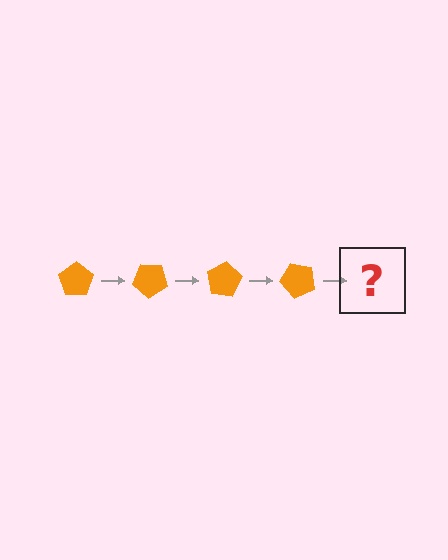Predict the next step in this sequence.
The next step is an orange pentagon rotated 160 degrees.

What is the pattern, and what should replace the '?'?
The pattern is that the pentagon rotates 40 degrees each step. The '?' should be an orange pentagon rotated 160 degrees.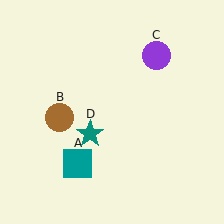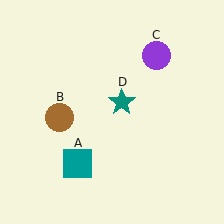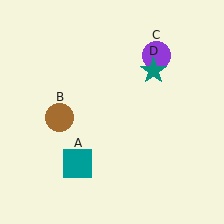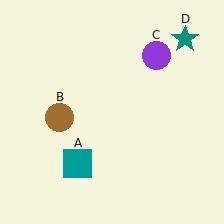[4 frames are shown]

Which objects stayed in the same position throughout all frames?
Teal square (object A) and brown circle (object B) and purple circle (object C) remained stationary.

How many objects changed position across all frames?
1 object changed position: teal star (object D).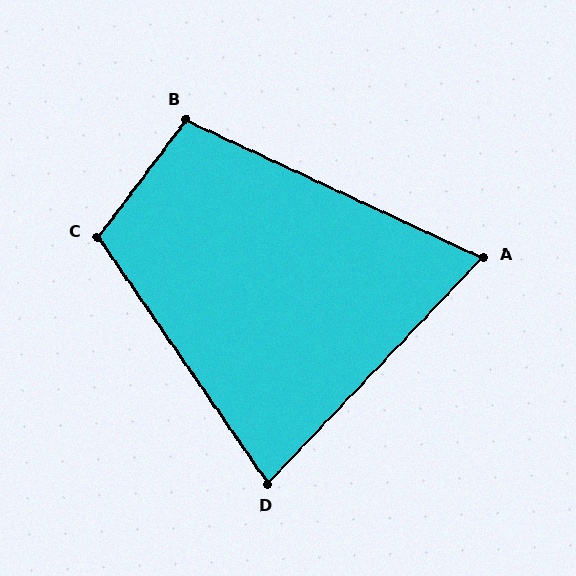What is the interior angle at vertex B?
Approximately 102 degrees (obtuse).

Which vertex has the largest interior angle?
C, at approximately 109 degrees.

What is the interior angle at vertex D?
Approximately 78 degrees (acute).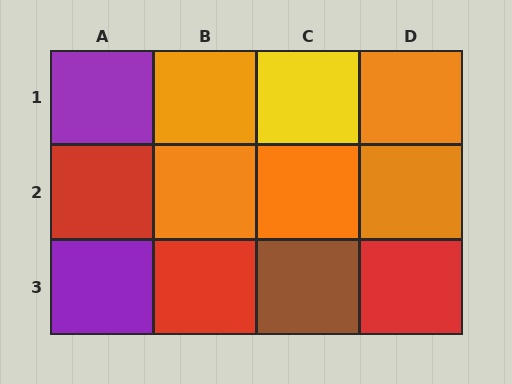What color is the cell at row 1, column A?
Purple.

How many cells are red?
3 cells are red.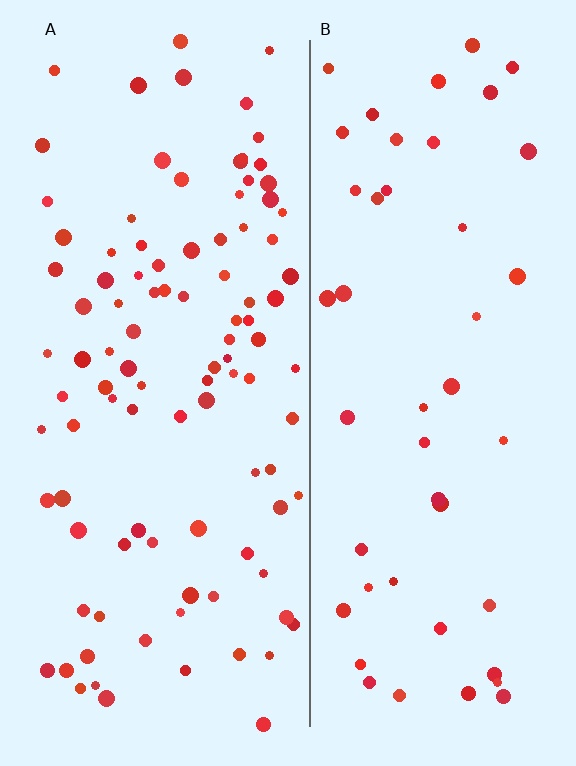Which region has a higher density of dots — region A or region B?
A (the left).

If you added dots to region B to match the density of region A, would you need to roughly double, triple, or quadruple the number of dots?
Approximately double.